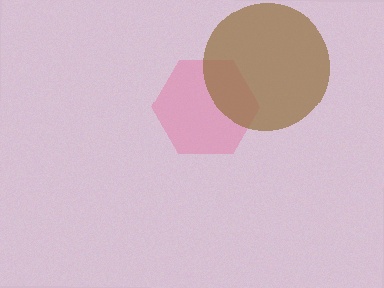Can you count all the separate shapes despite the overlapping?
Yes, there are 2 separate shapes.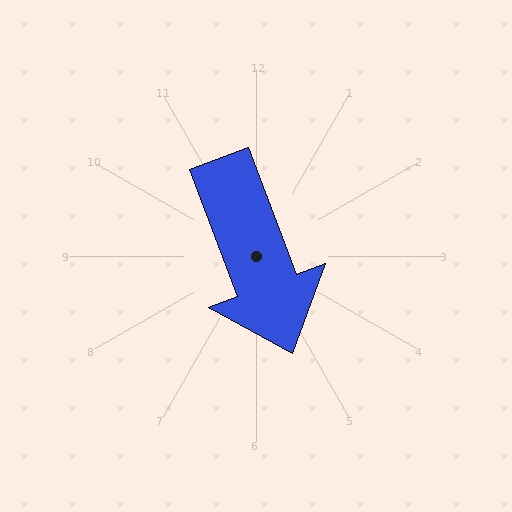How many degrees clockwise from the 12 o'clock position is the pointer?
Approximately 159 degrees.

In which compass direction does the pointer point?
South.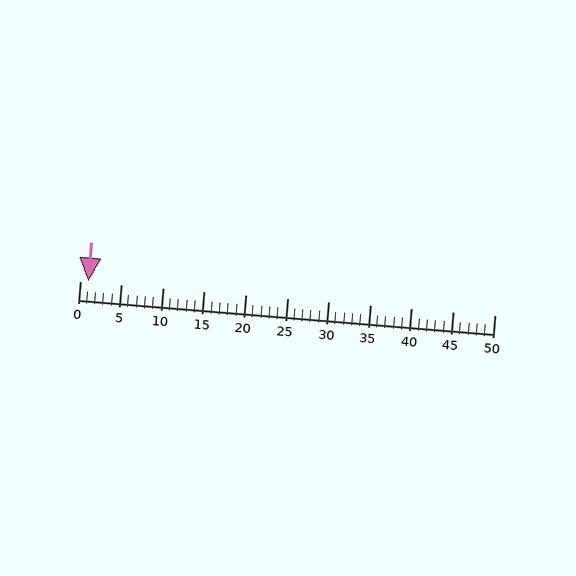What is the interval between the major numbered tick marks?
The major tick marks are spaced 5 units apart.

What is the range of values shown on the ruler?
The ruler shows values from 0 to 50.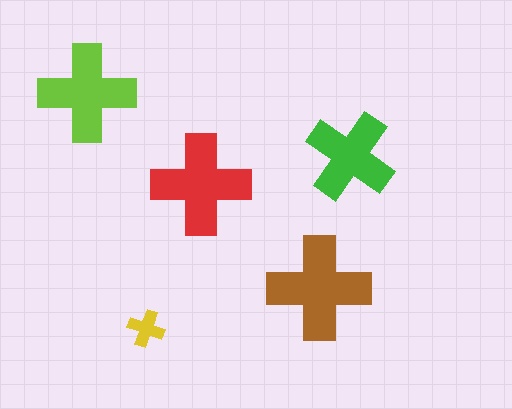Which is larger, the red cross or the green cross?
The red one.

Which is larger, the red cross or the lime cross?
The red one.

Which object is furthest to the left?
The lime cross is leftmost.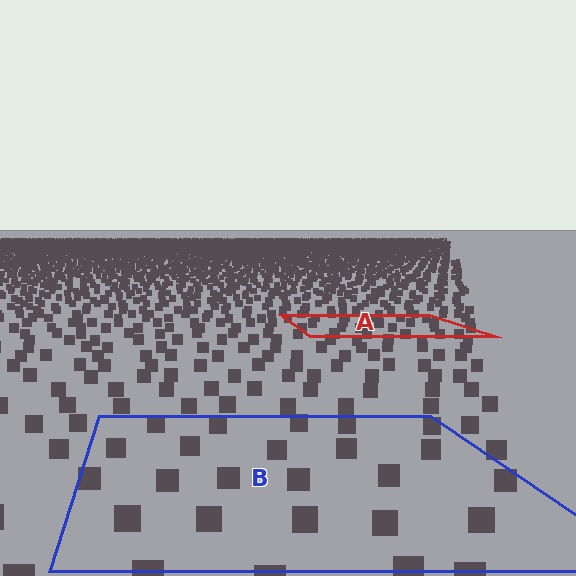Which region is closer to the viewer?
Region B is closer. The texture elements there are larger and more spread out.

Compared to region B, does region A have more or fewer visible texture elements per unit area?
Region A has more texture elements per unit area — they are packed more densely because it is farther away.